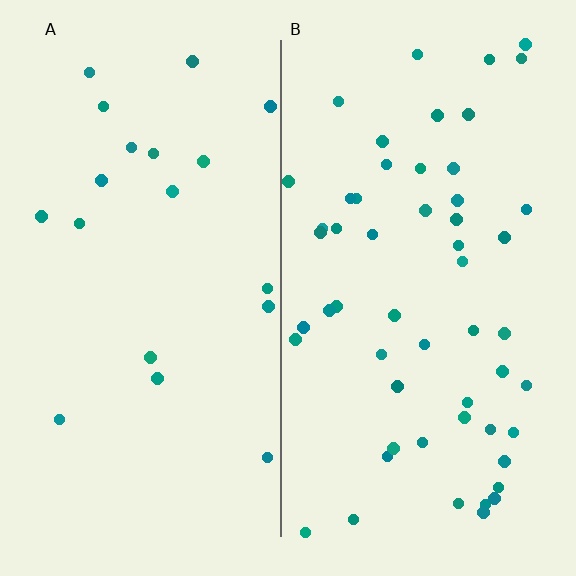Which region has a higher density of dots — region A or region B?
B (the right).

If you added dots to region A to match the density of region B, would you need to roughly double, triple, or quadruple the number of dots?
Approximately triple.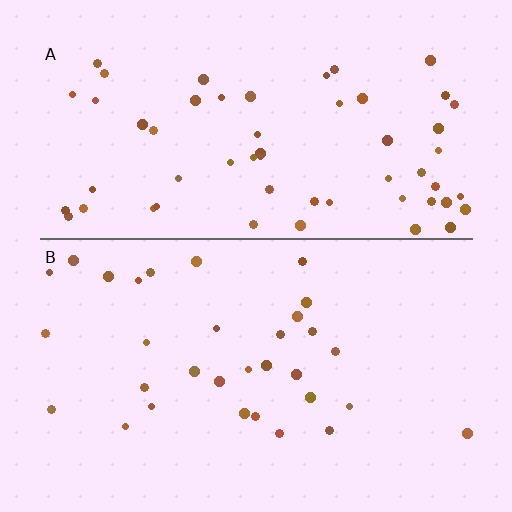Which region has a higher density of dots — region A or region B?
A (the top).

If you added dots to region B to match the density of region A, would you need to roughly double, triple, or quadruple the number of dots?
Approximately double.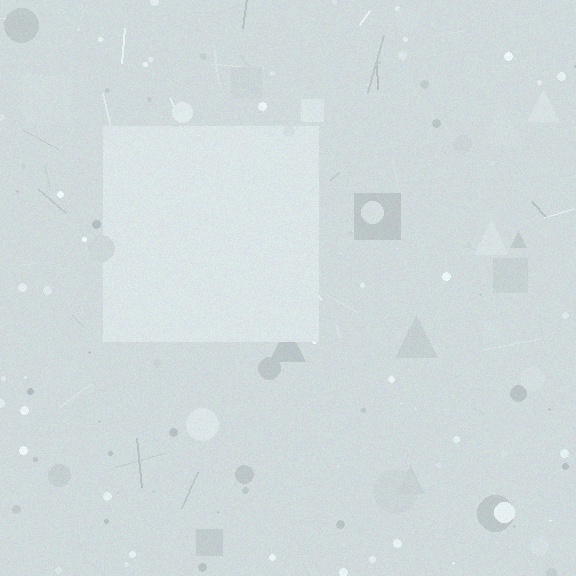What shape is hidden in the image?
A square is hidden in the image.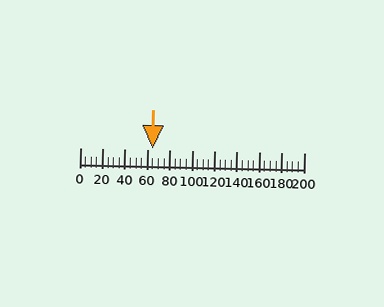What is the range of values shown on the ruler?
The ruler shows values from 0 to 200.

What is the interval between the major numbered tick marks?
The major tick marks are spaced 20 units apart.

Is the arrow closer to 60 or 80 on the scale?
The arrow is closer to 60.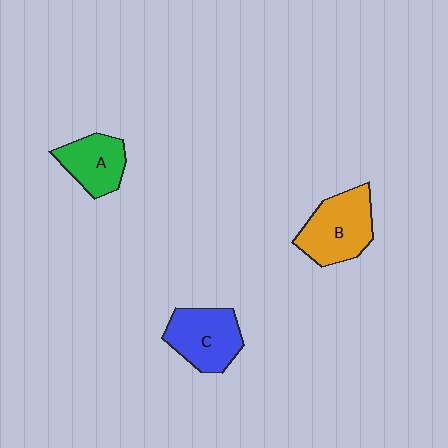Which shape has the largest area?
Shape B (orange).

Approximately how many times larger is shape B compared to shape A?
Approximately 1.4 times.